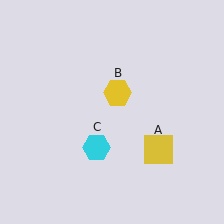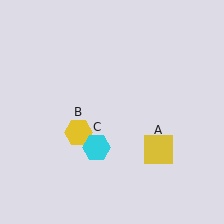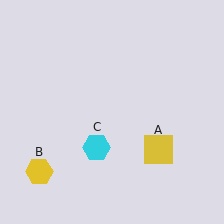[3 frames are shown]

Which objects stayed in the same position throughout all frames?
Yellow square (object A) and cyan hexagon (object C) remained stationary.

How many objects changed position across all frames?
1 object changed position: yellow hexagon (object B).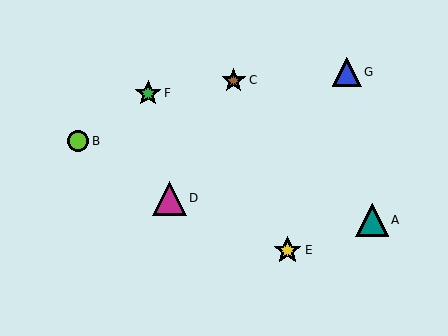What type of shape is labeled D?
Shape D is a magenta triangle.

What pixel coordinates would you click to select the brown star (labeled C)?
Click at (234, 80) to select the brown star C.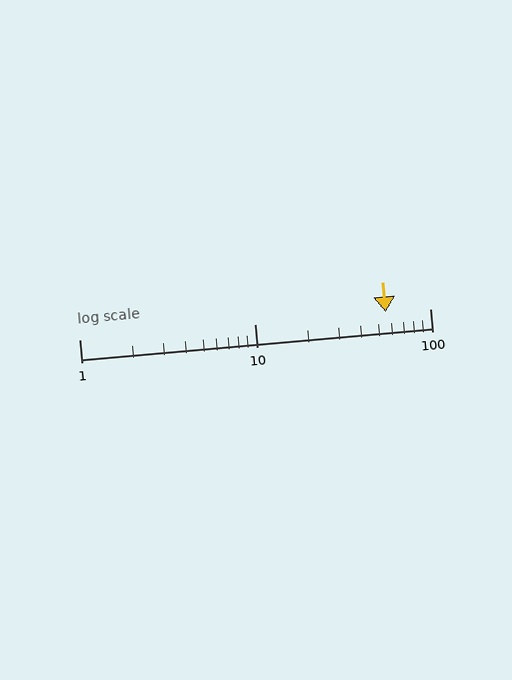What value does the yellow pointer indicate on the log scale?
The pointer indicates approximately 56.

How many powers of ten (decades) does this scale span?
The scale spans 2 decades, from 1 to 100.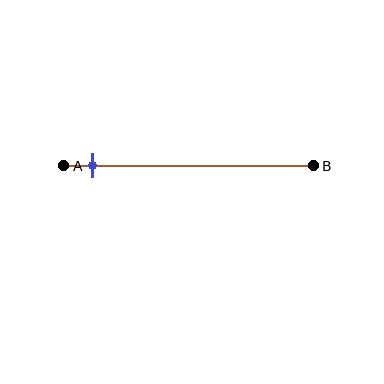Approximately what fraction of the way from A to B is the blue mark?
The blue mark is approximately 10% of the way from A to B.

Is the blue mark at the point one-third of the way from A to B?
No, the mark is at about 10% from A, not at the 33% one-third point.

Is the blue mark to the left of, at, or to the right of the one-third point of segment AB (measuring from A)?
The blue mark is to the left of the one-third point of segment AB.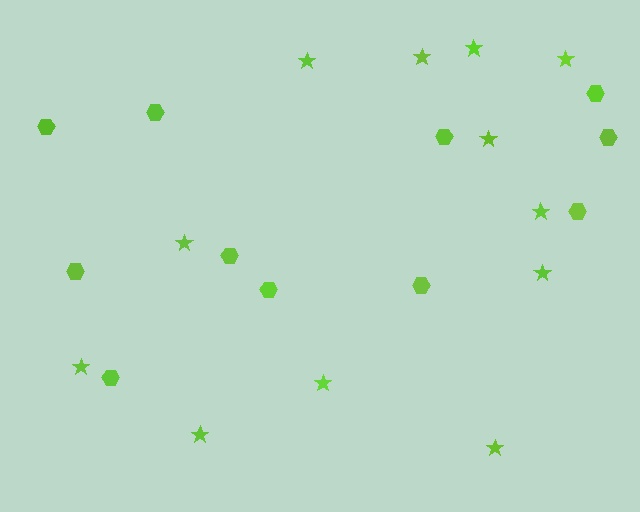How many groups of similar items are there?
There are 2 groups: one group of hexagons (11) and one group of stars (12).